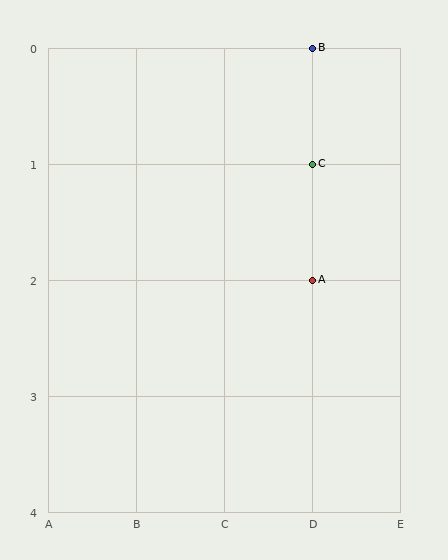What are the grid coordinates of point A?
Point A is at grid coordinates (D, 2).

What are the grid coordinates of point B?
Point B is at grid coordinates (D, 0).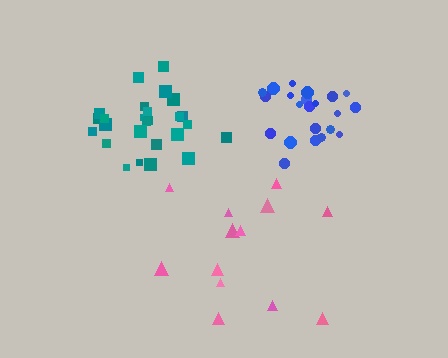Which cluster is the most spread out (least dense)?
Pink.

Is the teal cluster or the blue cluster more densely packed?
Blue.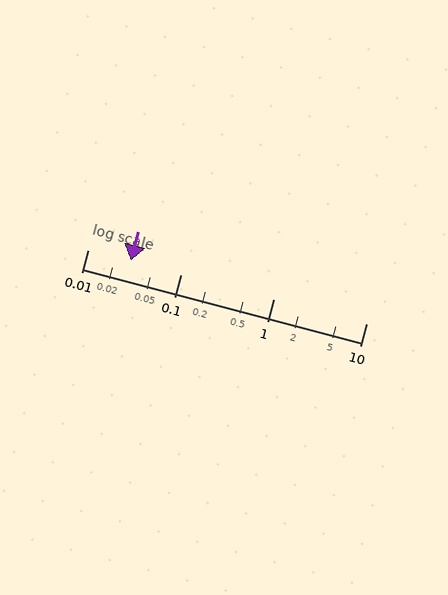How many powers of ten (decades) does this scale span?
The scale spans 3 decades, from 0.01 to 10.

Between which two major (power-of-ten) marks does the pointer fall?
The pointer is between 0.01 and 0.1.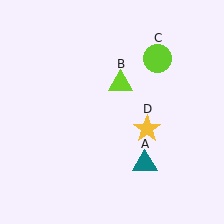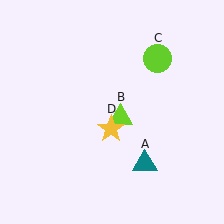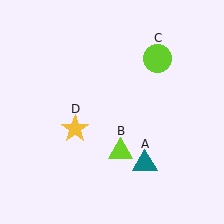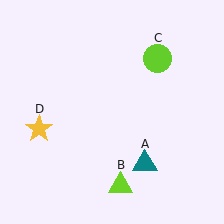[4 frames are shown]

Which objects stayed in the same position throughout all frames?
Teal triangle (object A) and lime circle (object C) remained stationary.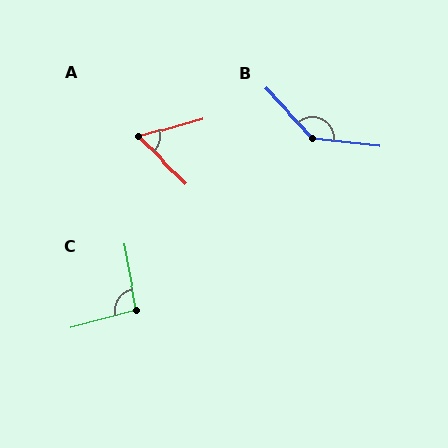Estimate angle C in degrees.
Approximately 94 degrees.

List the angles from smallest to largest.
A (60°), C (94°), B (140°).